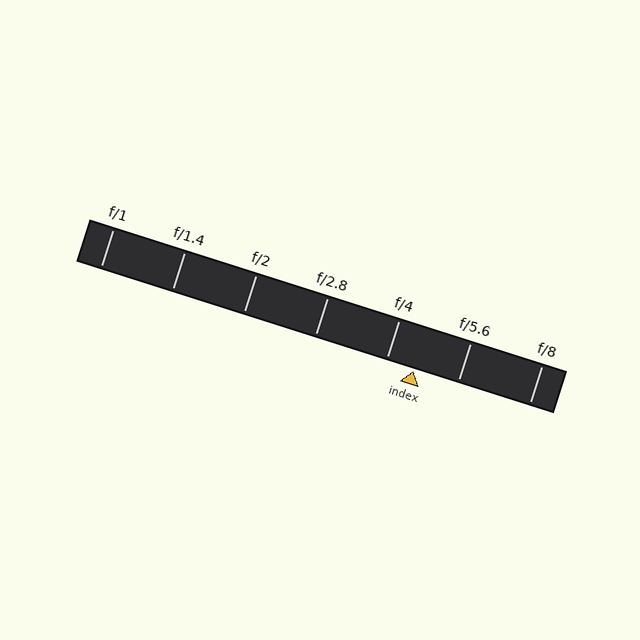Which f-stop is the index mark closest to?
The index mark is closest to f/4.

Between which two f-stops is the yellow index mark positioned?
The index mark is between f/4 and f/5.6.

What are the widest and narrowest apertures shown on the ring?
The widest aperture shown is f/1 and the narrowest is f/8.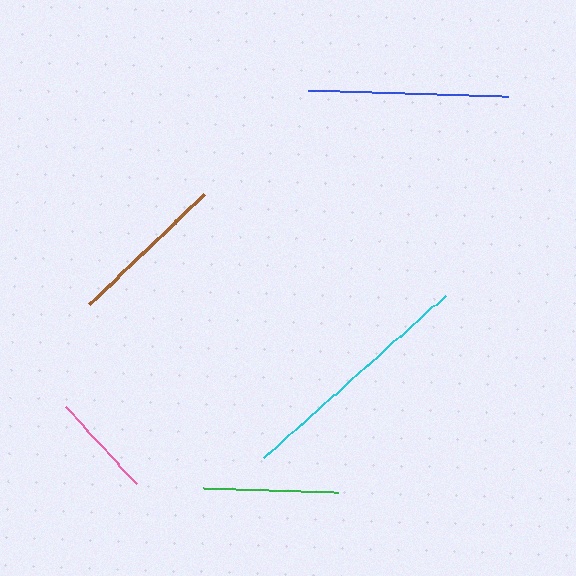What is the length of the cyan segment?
The cyan segment is approximately 244 pixels long.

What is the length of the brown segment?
The brown segment is approximately 158 pixels long.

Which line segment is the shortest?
The pink line is the shortest at approximately 105 pixels.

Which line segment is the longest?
The cyan line is the longest at approximately 244 pixels.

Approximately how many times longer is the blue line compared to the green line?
The blue line is approximately 1.5 times the length of the green line.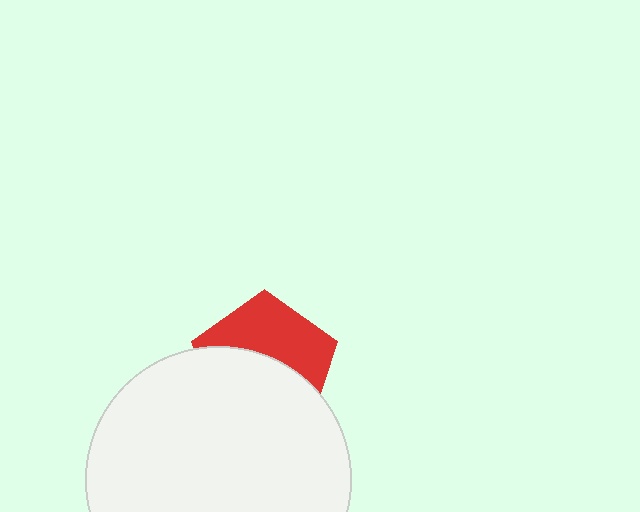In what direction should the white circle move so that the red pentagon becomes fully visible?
The white circle should move down. That is the shortest direction to clear the overlap and leave the red pentagon fully visible.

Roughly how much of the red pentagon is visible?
About half of it is visible (roughly 45%).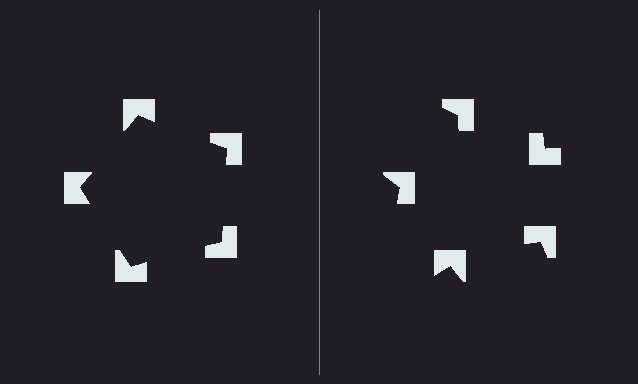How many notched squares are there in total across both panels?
10 — 5 on each side.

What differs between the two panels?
The notched squares are positioned identically on both sides; only the wedge orientations differ. On the left they align to a pentagon; on the right they are misaligned.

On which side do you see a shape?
An illusory pentagon appears on the left side. On the right side the wedge cuts are rotated, so no coherent shape forms.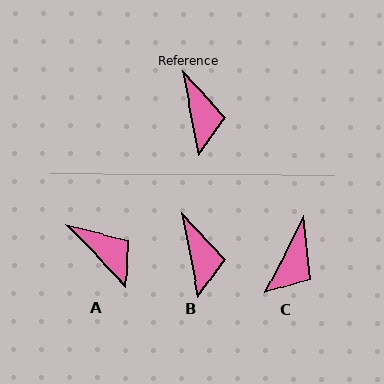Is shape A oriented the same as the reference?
No, it is off by about 33 degrees.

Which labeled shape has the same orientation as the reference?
B.